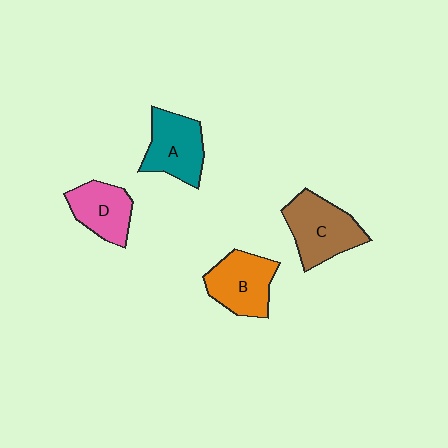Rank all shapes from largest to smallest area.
From largest to smallest: C (brown), B (orange), A (teal), D (pink).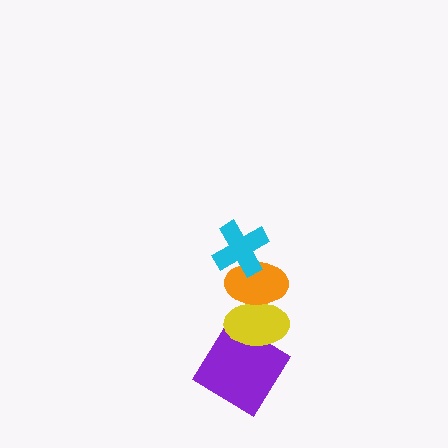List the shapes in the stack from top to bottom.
From top to bottom: the cyan cross, the orange ellipse, the yellow ellipse, the purple diamond.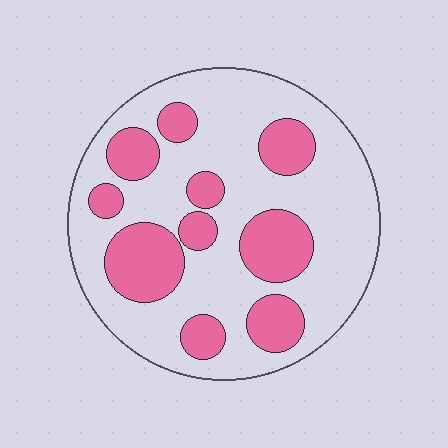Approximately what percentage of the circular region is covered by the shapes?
Approximately 30%.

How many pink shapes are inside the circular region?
10.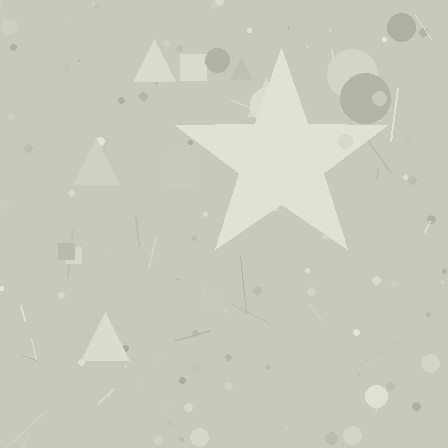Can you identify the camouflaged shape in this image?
The camouflaged shape is a star.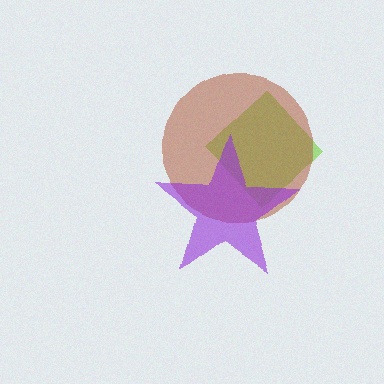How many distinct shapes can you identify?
There are 3 distinct shapes: a lime diamond, a brown circle, a purple star.